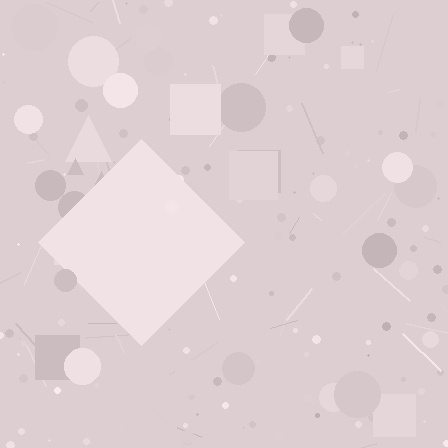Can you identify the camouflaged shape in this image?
The camouflaged shape is a diamond.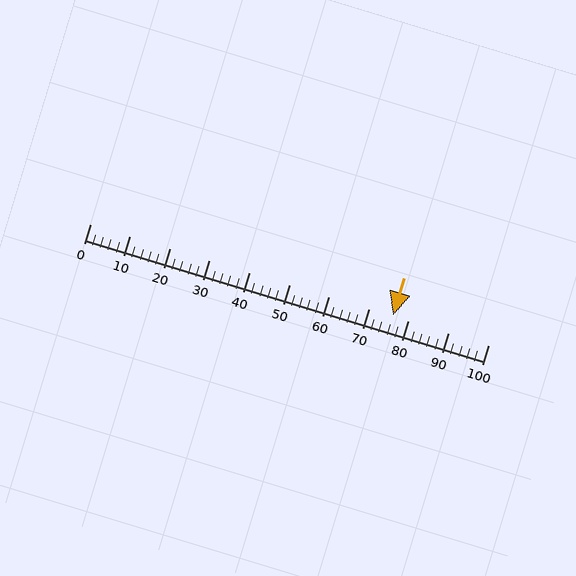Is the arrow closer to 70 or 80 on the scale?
The arrow is closer to 80.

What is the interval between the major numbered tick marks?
The major tick marks are spaced 10 units apart.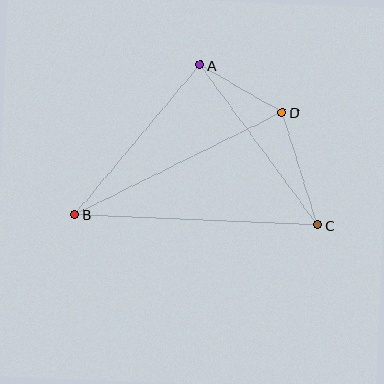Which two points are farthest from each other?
Points B and C are farthest from each other.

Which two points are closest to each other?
Points A and D are closest to each other.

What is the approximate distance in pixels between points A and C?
The distance between A and C is approximately 199 pixels.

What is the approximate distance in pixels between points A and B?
The distance between A and B is approximately 195 pixels.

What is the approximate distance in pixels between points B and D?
The distance between B and D is approximately 231 pixels.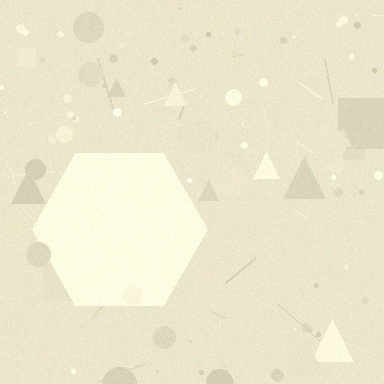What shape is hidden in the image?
A hexagon is hidden in the image.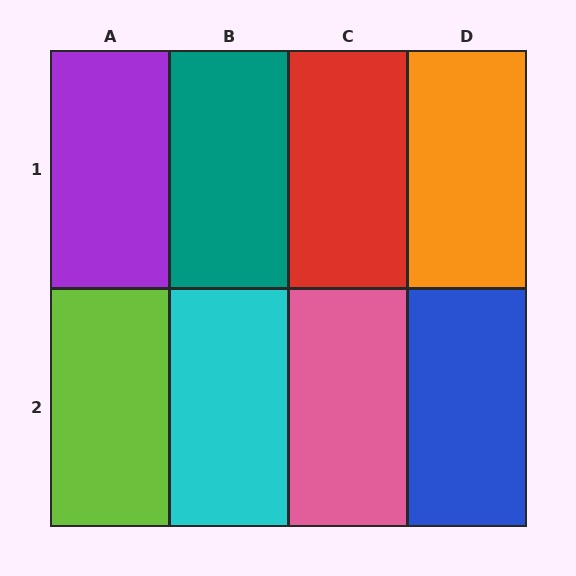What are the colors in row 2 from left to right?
Lime, cyan, pink, blue.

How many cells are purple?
1 cell is purple.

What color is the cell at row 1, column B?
Teal.